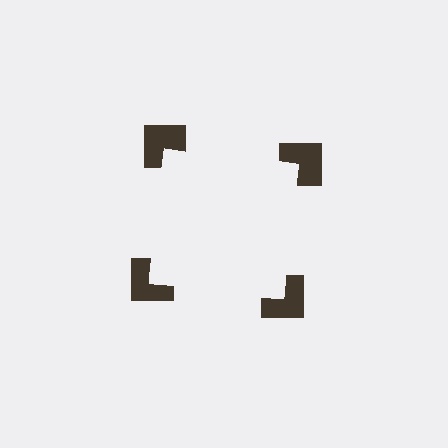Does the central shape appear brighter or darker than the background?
It typically appears slightly brighter than the background, even though no actual brightness change is drawn.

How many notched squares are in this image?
There are 4 — one at each vertex of the illusory square.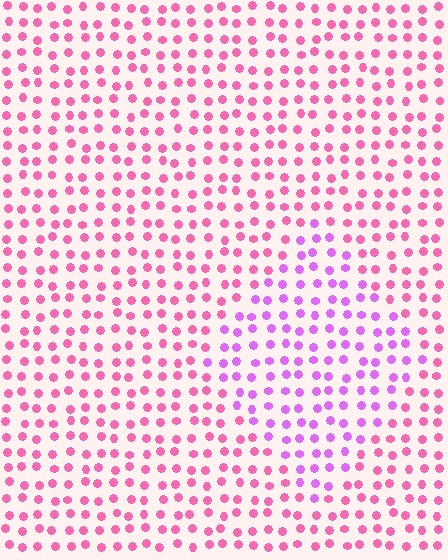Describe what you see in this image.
The image is filled with small pink elements in a uniform arrangement. A diamond-shaped region is visible where the elements are tinted to a slightly different hue, forming a subtle color boundary.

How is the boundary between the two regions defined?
The boundary is defined purely by a slight shift in hue (about 38 degrees). Spacing, size, and orientation are identical on both sides.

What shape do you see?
I see a diamond.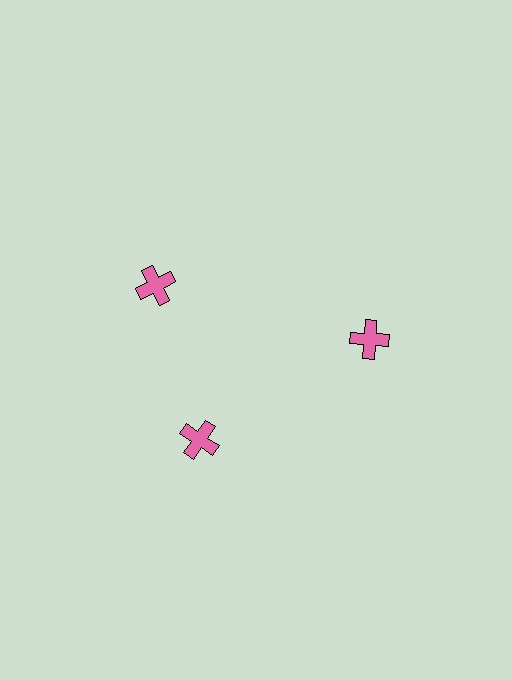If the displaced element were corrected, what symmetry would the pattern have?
It would have 3-fold rotational symmetry — the pattern would map onto itself every 120 degrees.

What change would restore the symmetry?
The symmetry would be restored by rotating it back into even spacing with its neighbors so that all 3 crosses sit at equal angles and equal distance from the center.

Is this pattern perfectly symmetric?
No. The 3 pink crosses are arranged in a ring, but one element near the 11 o'clock position is rotated out of alignment along the ring, breaking the 3-fold rotational symmetry.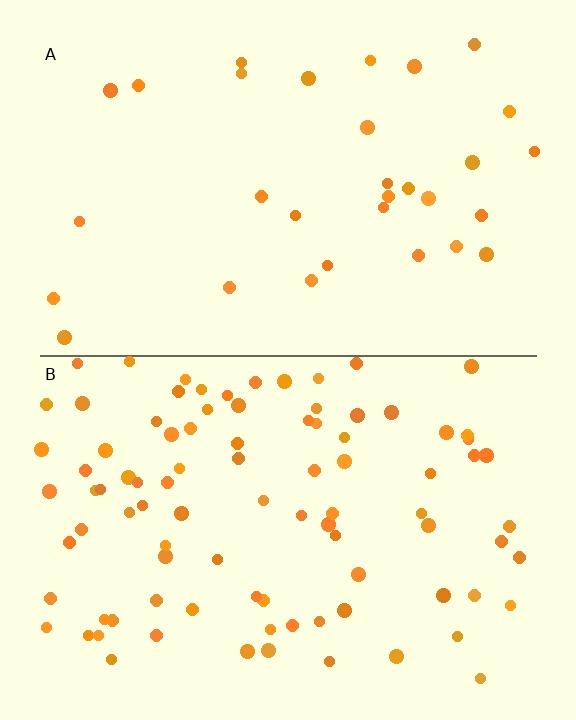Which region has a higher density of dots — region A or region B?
B (the bottom).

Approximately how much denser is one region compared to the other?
Approximately 2.9× — region B over region A.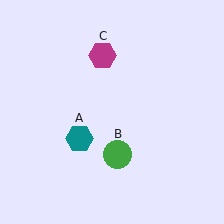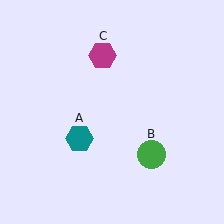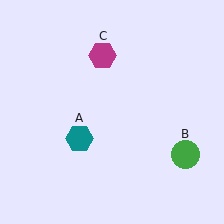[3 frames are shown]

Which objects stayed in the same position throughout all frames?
Teal hexagon (object A) and magenta hexagon (object C) remained stationary.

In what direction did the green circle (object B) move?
The green circle (object B) moved right.